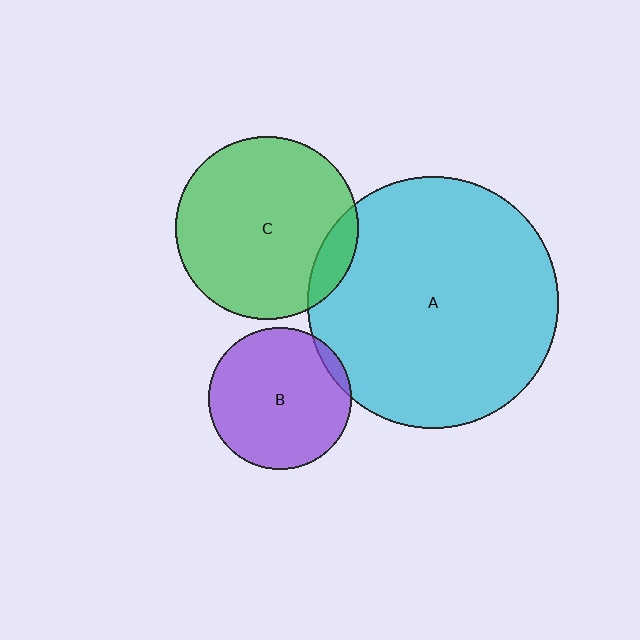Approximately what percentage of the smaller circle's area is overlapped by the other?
Approximately 5%.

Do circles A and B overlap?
Yes.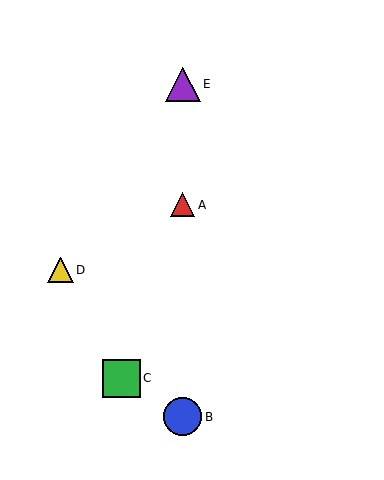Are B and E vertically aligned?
Yes, both are at x≈183.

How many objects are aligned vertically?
3 objects (A, B, E) are aligned vertically.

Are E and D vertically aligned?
No, E is at x≈183 and D is at x≈60.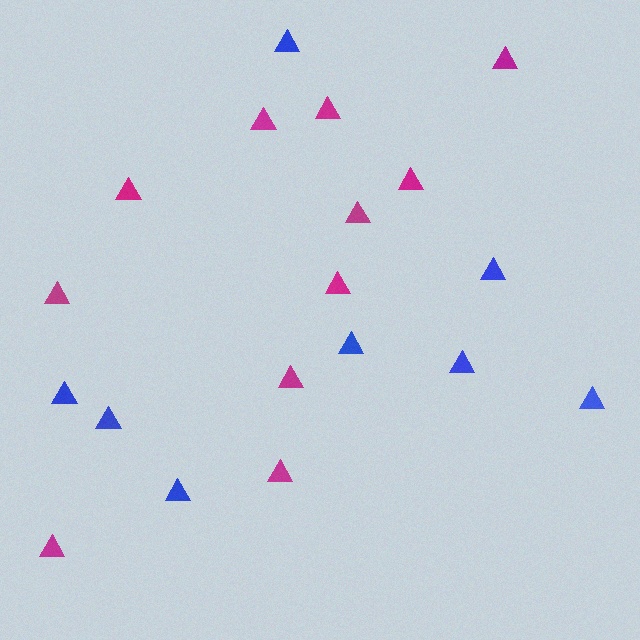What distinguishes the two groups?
There are 2 groups: one group of magenta triangles (11) and one group of blue triangles (8).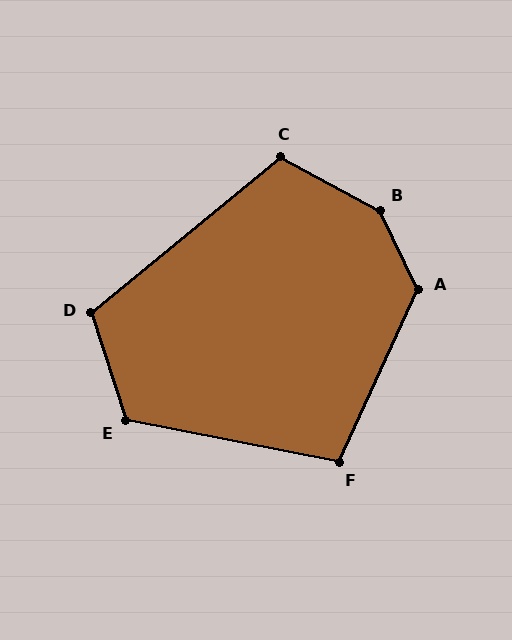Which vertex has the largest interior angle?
B, at approximately 145 degrees.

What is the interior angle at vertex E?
Approximately 118 degrees (obtuse).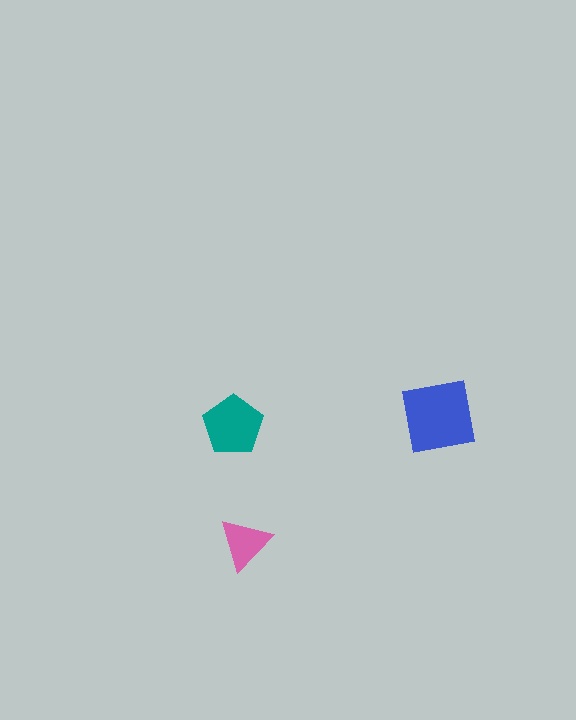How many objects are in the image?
There are 3 objects in the image.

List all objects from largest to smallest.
The blue square, the teal pentagon, the pink triangle.